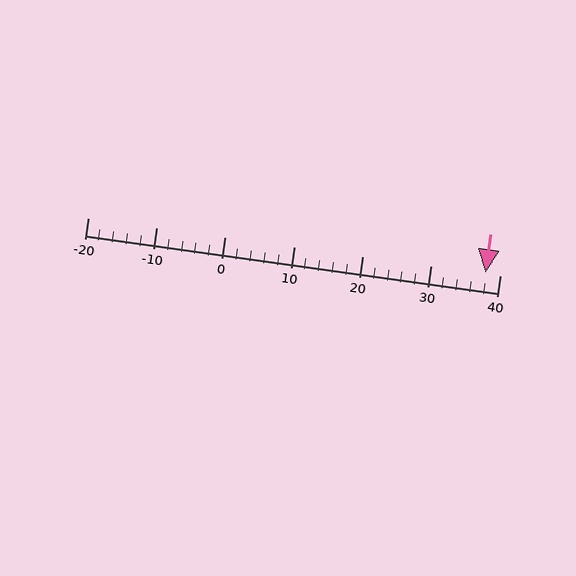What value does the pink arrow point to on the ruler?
The pink arrow points to approximately 38.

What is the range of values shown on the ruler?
The ruler shows values from -20 to 40.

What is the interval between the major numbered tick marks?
The major tick marks are spaced 10 units apart.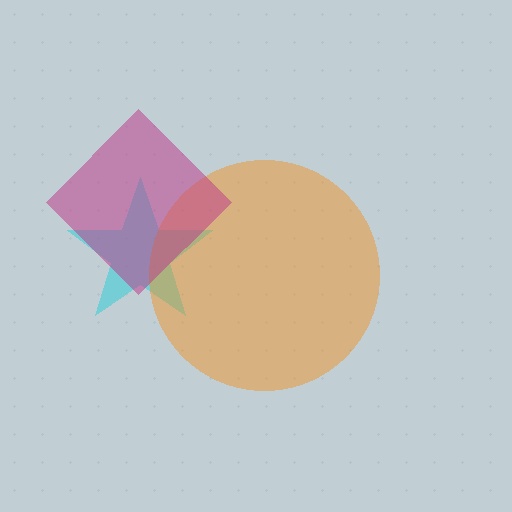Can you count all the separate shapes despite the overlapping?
Yes, there are 3 separate shapes.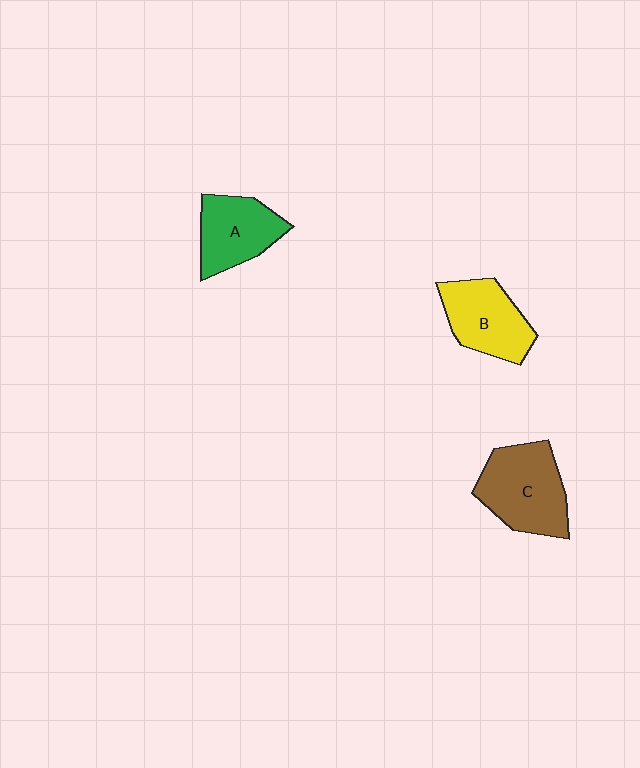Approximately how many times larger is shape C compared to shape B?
Approximately 1.2 times.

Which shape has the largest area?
Shape C (brown).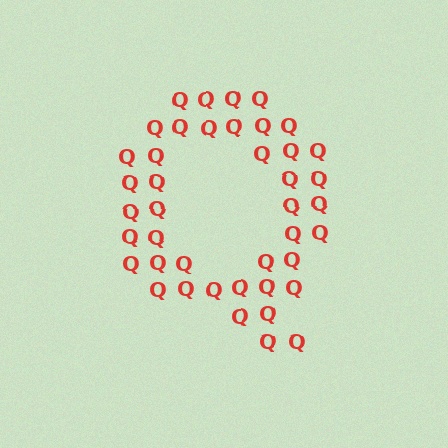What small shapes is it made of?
It is made of small letter Q's.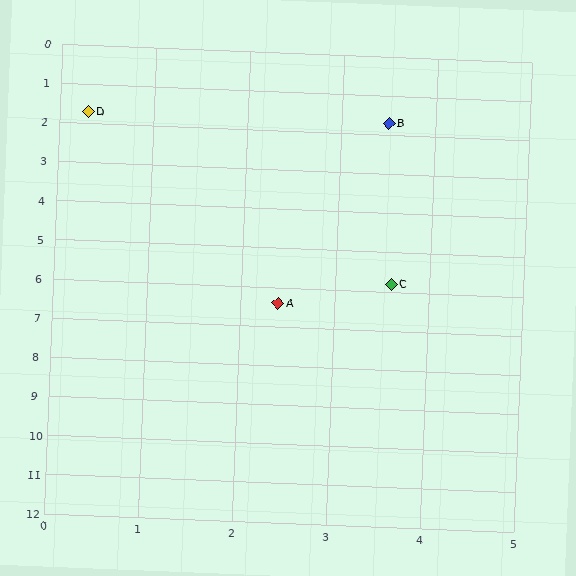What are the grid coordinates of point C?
Point C is at approximately (3.6, 5.8).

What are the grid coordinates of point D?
Point D is at approximately (0.3, 1.7).